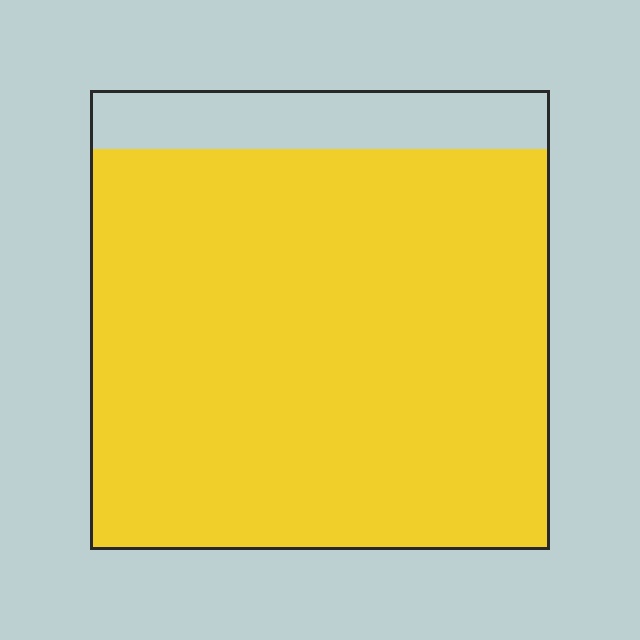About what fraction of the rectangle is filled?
About seven eighths (7/8).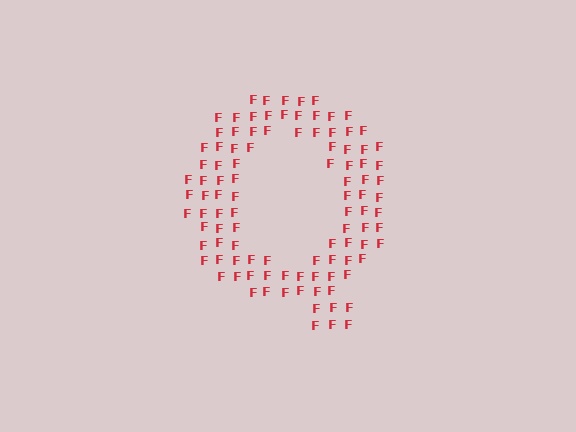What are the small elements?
The small elements are letter F's.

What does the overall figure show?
The overall figure shows the letter Q.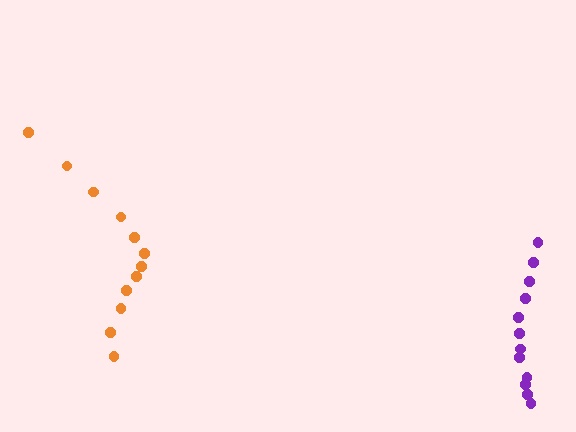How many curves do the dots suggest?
There are 2 distinct paths.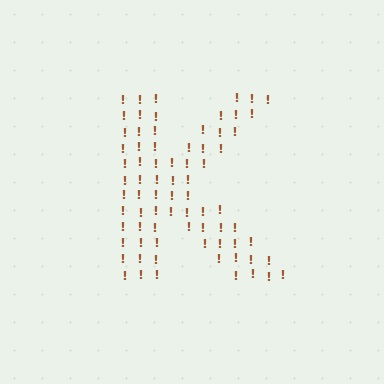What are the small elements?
The small elements are exclamation marks.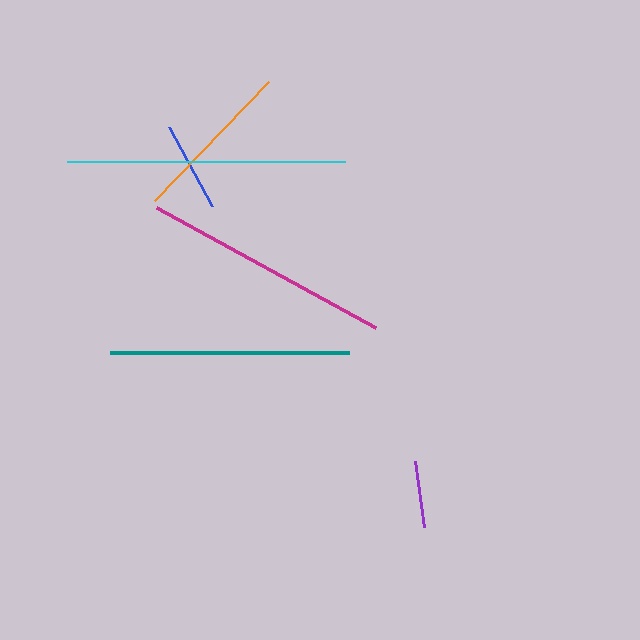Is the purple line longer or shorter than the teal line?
The teal line is longer than the purple line.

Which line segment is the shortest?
The purple line is the shortest at approximately 66 pixels.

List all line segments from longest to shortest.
From longest to shortest: cyan, magenta, teal, orange, blue, purple.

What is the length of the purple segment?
The purple segment is approximately 66 pixels long.